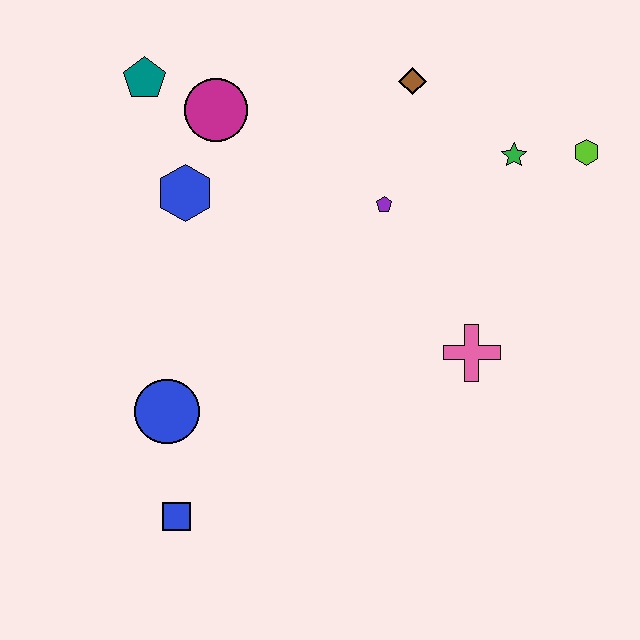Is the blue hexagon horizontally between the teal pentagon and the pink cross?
Yes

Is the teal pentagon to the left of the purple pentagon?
Yes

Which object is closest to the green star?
The lime hexagon is closest to the green star.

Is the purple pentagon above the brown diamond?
No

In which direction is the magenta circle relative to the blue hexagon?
The magenta circle is above the blue hexagon.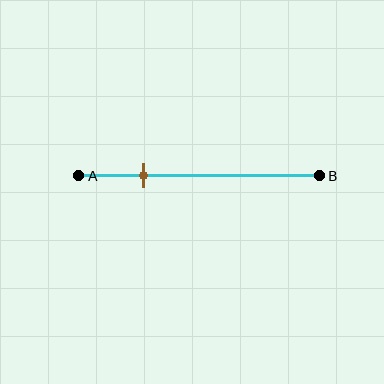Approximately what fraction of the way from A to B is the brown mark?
The brown mark is approximately 25% of the way from A to B.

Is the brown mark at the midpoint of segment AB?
No, the mark is at about 25% from A, not at the 50% midpoint.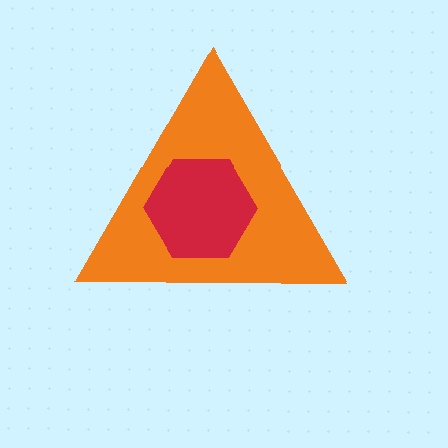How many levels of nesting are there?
2.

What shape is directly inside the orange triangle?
The red hexagon.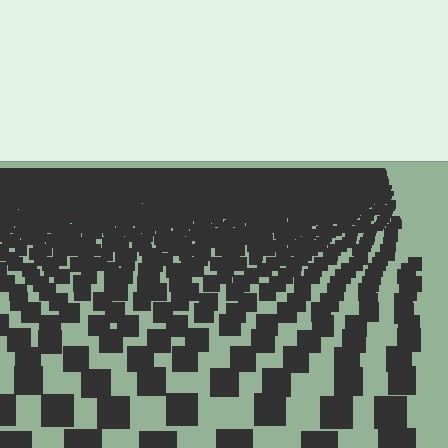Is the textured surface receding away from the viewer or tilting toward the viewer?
The surface is receding away from the viewer. Texture elements get smaller and denser toward the top.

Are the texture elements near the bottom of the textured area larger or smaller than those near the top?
Larger. Near the bottom, elements are closer to the viewer and appear at a bigger on-screen size.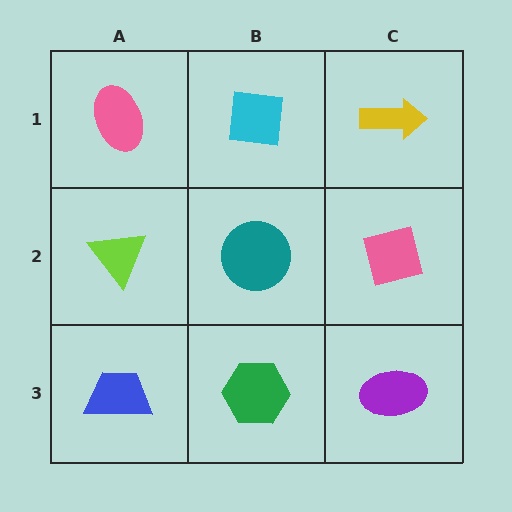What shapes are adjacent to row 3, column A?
A lime triangle (row 2, column A), a green hexagon (row 3, column B).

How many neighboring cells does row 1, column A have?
2.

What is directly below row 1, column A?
A lime triangle.